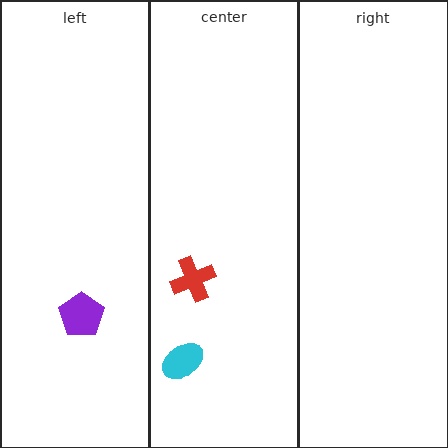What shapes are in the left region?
The purple pentagon.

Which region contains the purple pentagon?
The left region.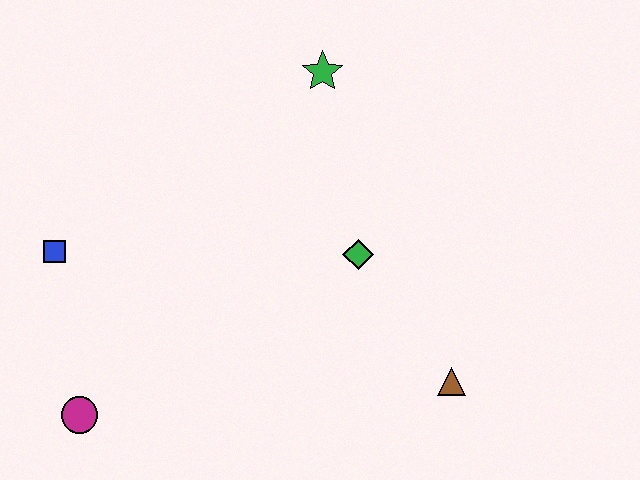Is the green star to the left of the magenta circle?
No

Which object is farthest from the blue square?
The brown triangle is farthest from the blue square.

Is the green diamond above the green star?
No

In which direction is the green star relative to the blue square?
The green star is to the right of the blue square.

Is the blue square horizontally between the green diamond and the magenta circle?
No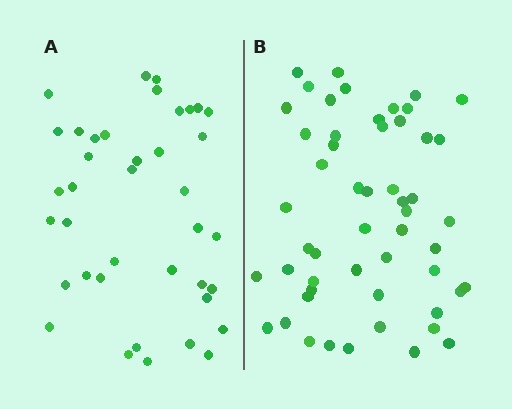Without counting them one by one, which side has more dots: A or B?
Region B (the right region) has more dots.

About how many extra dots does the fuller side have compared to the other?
Region B has approximately 15 more dots than region A.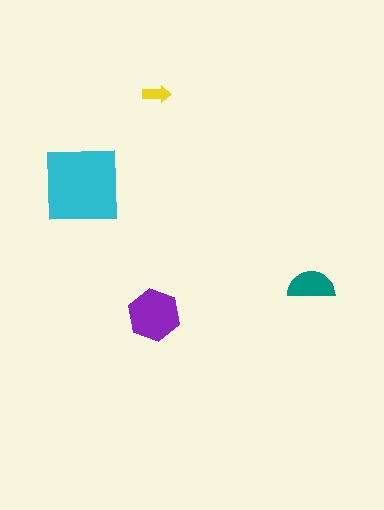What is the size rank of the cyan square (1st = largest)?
1st.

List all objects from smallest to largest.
The yellow arrow, the teal semicircle, the purple hexagon, the cyan square.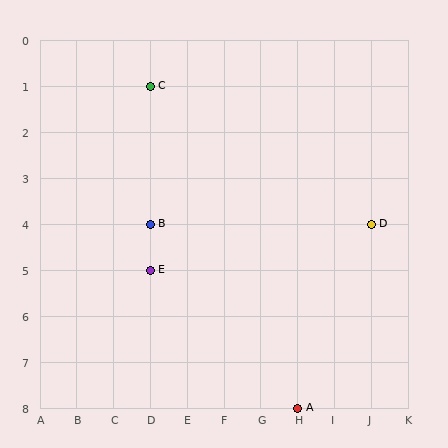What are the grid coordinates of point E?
Point E is at grid coordinates (D, 5).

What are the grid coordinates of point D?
Point D is at grid coordinates (J, 4).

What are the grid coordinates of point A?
Point A is at grid coordinates (H, 8).